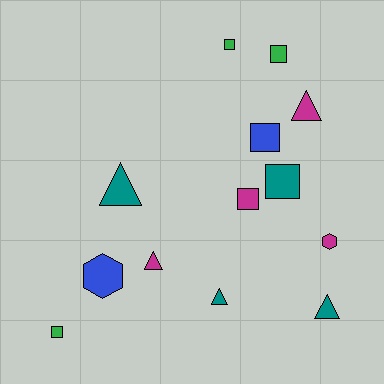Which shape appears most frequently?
Square, with 6 objects.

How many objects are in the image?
There are 13 objects.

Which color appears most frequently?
Teal, with 4 objects.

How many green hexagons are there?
There are no green hexagons.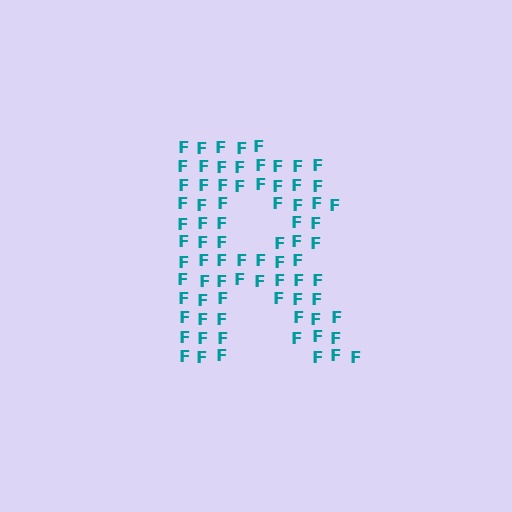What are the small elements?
The small elements are letter F's.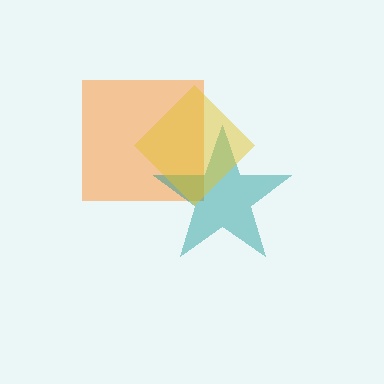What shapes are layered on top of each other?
The layered shapes are: an orange square, a teal star, a yellow diamond.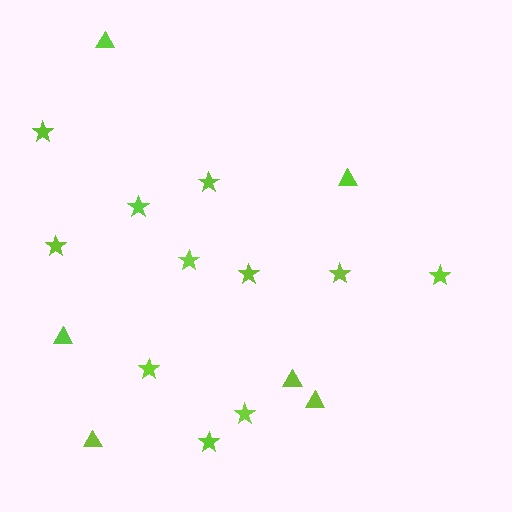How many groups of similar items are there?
There are 2 groups: one group of stars (11) and one group of triangles (6).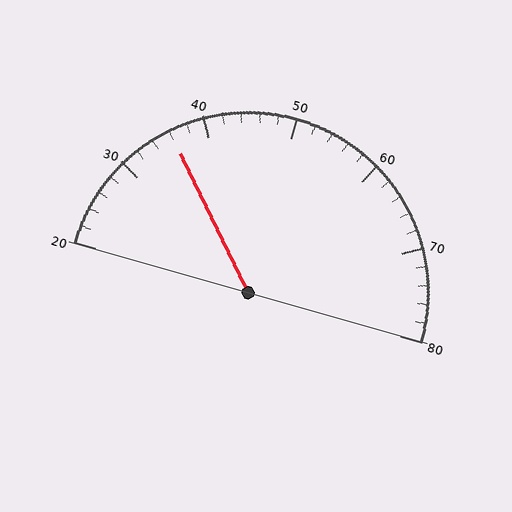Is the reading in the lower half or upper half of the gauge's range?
The reading is in the lower half of the range (20 to 80).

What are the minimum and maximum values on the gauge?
The gauge ranges from 20 to 80.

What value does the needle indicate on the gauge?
The needle indicates approximately 36.